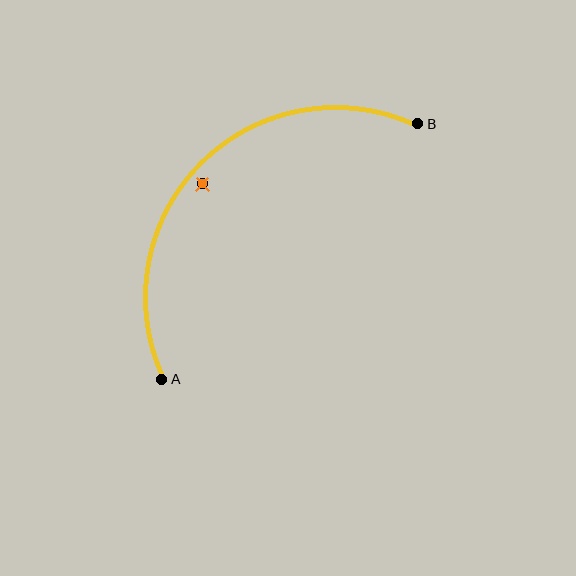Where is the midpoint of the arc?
The arc midpoint is the point on the curve farthest from the straight line joining A and B. It sits above and to the left of that line.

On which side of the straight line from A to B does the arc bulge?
The arc bulges above and to the left of the straight line connecting A and B.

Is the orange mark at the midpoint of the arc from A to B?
No — the orange mark does not lie on the arc at all. It sits slightly inside the curve.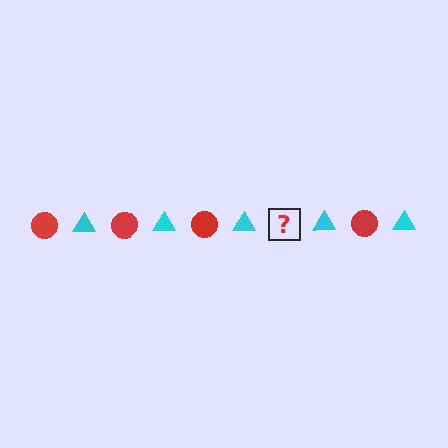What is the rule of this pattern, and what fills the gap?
The rule is that the pattern alternates between red circle and cyan triangle. The gap should be filled with a red circle.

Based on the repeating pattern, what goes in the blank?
The blank should be a red circle.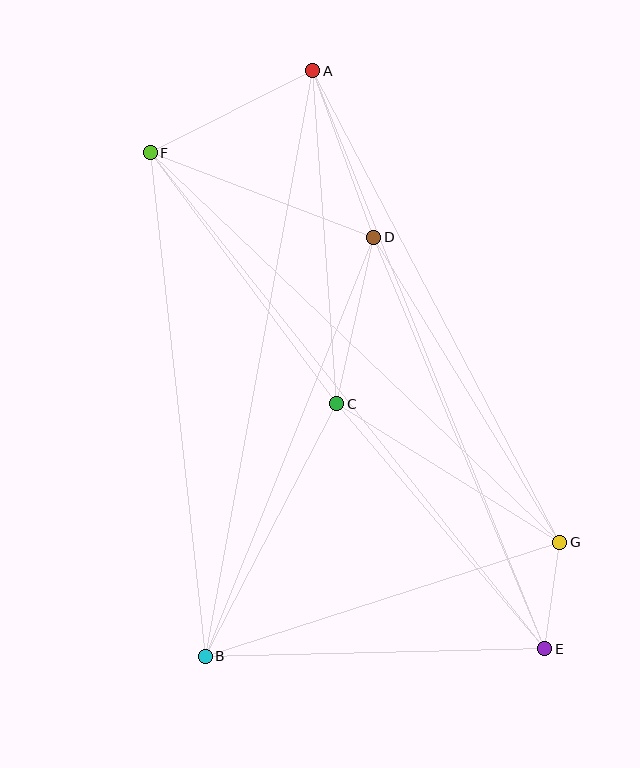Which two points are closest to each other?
Points E and G are closest to each other.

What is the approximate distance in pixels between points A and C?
The distance between A and C is approximately 334 pixels.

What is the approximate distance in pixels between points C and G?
The distance between C and G is approximately 263 pixels.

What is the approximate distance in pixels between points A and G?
The distance between A and G is approximately 532 pixels.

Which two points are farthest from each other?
Points E and F are farthest from each other.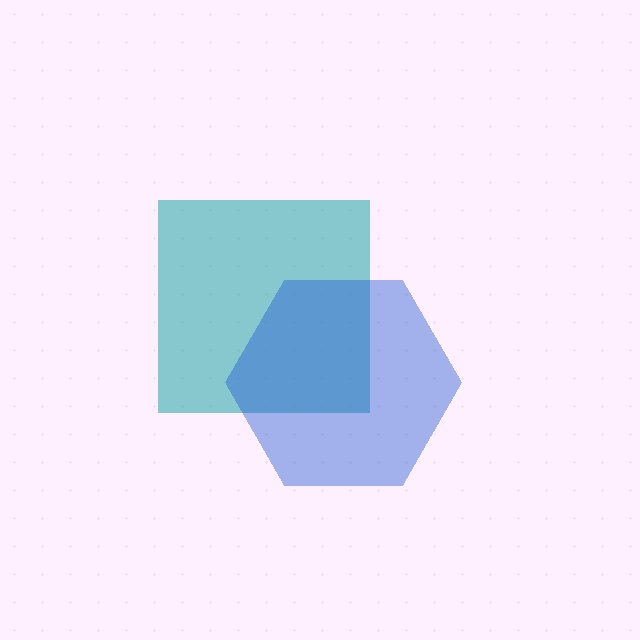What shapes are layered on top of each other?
The layered shapes are: a teal square, a blue hexagon.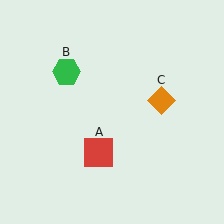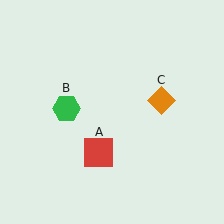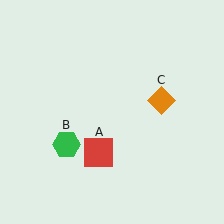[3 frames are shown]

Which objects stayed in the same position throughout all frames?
Red square (object A) and orange diamond (object C) remained stationary.